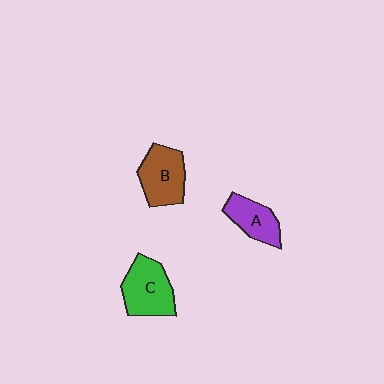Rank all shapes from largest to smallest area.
From largest to smallest: C (green), B (brown), A (purple).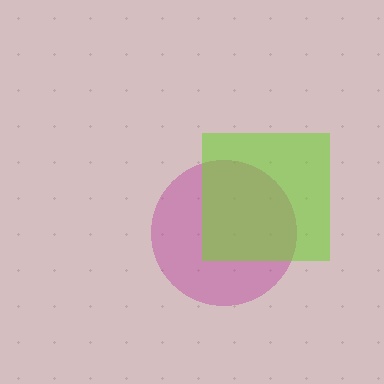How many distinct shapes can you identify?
There are 2 distinct shapes: a magenta circle, a lime square.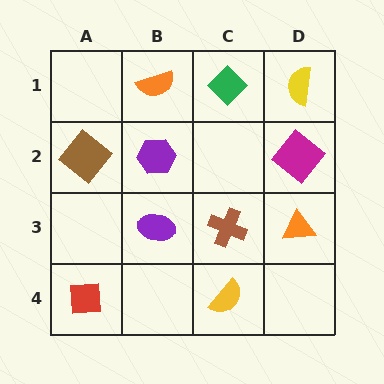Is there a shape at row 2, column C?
No, that cell is empty.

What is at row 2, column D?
A magenta diamond.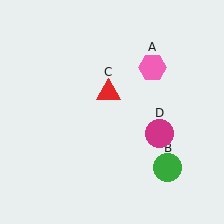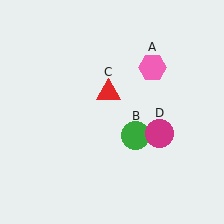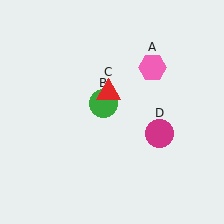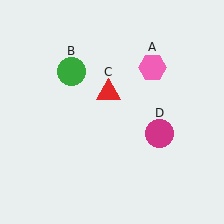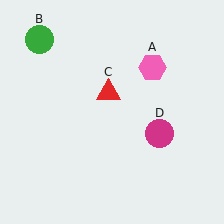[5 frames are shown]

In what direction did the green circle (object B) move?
The green circle (object B) moved up and to the left.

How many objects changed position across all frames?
1 object changed position: green circle (object B).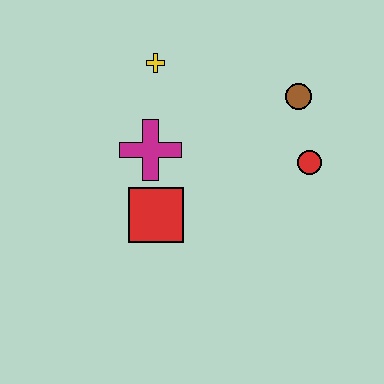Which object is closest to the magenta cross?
The red square is closest to the magenta cross.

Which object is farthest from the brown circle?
The red square is farthest from the brown circle.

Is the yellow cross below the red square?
No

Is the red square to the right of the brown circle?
No